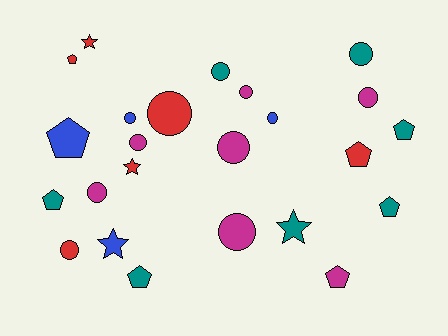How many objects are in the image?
There are 24 objects.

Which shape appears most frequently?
Circle, with 12 objects.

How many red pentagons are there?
There are 2 red pentagons.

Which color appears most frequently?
Teal, with 7 objects.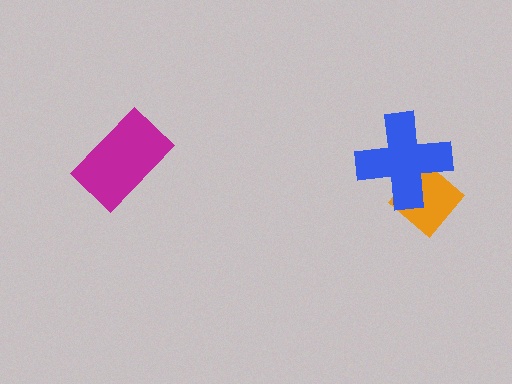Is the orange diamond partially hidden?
Yes, it is partially covered by another shape.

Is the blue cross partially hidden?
No, no other shape covers it.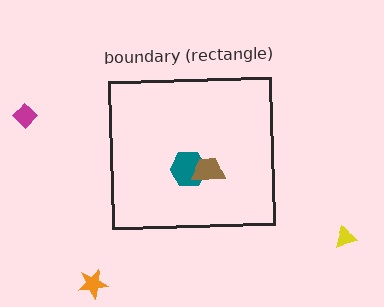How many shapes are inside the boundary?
2 inside, 3 outside.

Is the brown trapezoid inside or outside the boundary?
Inside.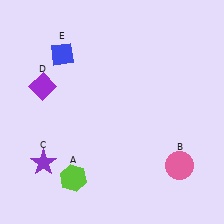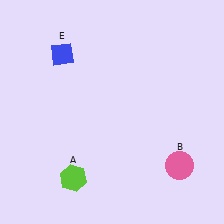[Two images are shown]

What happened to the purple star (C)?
The purple star (C) was removed in Image 2. It was in the bottom-left area of Image 1.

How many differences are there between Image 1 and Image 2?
There are 2 differences between the two images.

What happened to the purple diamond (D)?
The purple diamond (D) was removed in Image 2. It was in the top-left area of Image 1.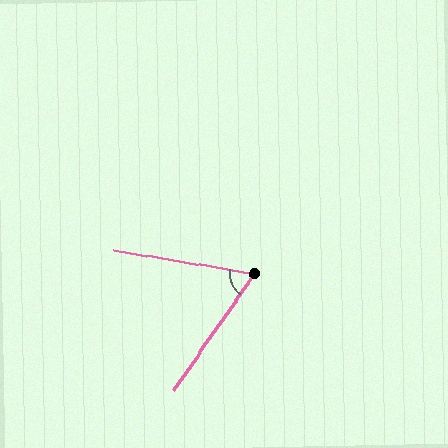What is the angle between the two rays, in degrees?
Approximately 65 degrees.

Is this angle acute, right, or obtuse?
It is acute.